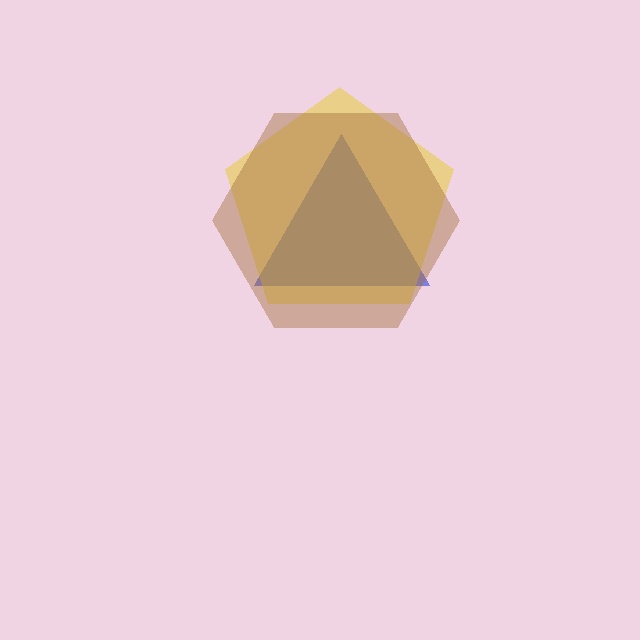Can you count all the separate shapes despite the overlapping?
Yes, there are 3 separate shapes.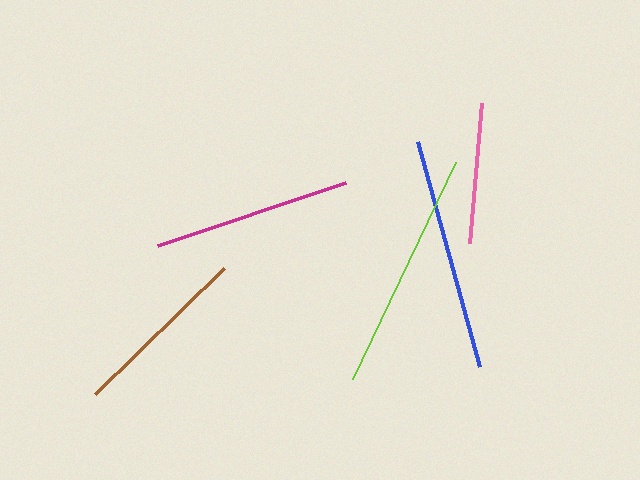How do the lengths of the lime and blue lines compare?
The lime and blue lines are approximately the same length.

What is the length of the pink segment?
The pink segment is approximately 140 pixels long.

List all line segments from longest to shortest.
From longest to shortest: lime, blue, magenta, brown, pink.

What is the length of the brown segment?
The brown segment is approximately 180 pixels long.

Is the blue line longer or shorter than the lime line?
The lime line is longer than the blue line.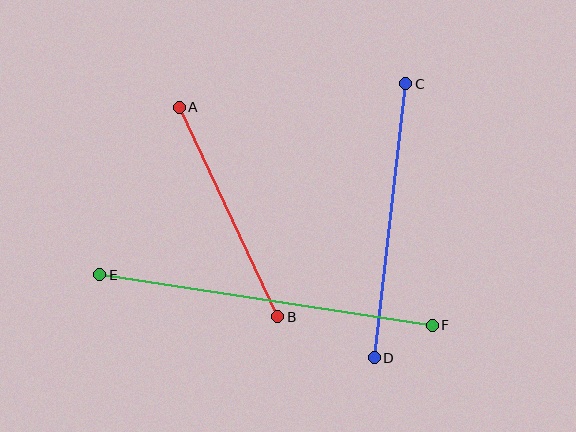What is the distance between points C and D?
The distance is approximately 276 pixels.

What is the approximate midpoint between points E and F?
The midpoint is at approximately (266, 300) pixels.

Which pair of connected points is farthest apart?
Points E and F are farthest apart.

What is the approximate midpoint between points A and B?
The midpoint is at approximately (229, 212) pixels.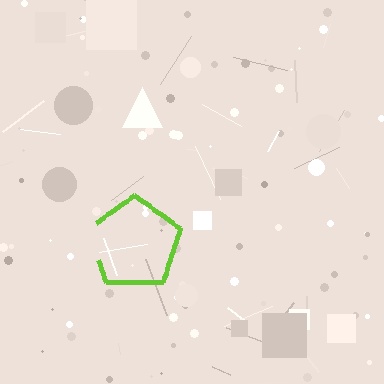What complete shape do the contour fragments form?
The contour fragments form a pentagon.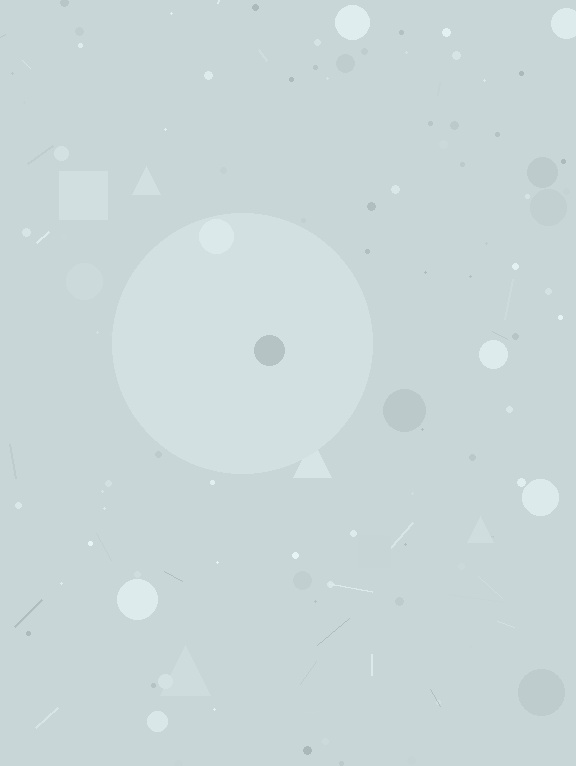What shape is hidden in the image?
A circle is hidden in the image.